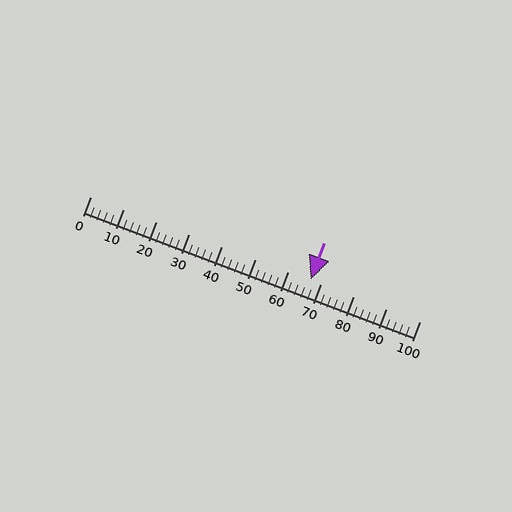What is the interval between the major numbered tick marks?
The major tick marks are spaced 10 units apart.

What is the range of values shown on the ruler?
The ruler shows values from 0 to 100.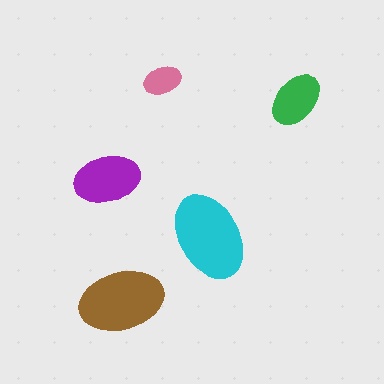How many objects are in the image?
There are 5 objects in the image.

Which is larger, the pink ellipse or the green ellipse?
The green one.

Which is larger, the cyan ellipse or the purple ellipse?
The cyan one.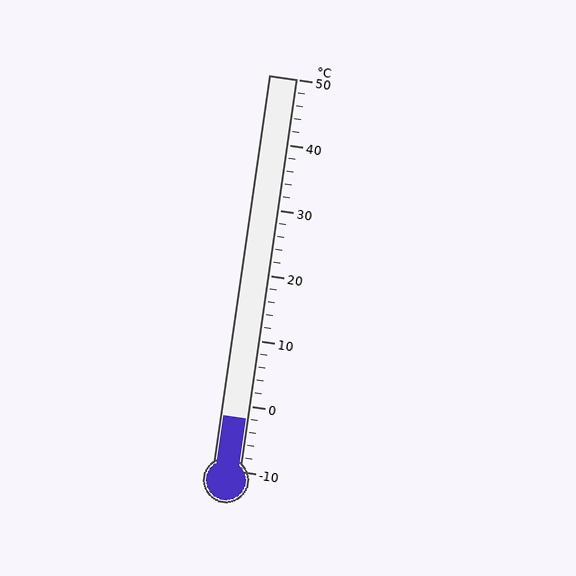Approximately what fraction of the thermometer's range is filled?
The thermometer is filled to approximately 15% of its range.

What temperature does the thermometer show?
The thermometer shows approximately -2°C.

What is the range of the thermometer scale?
The thermometer scale ranges from -10°C to 50°C.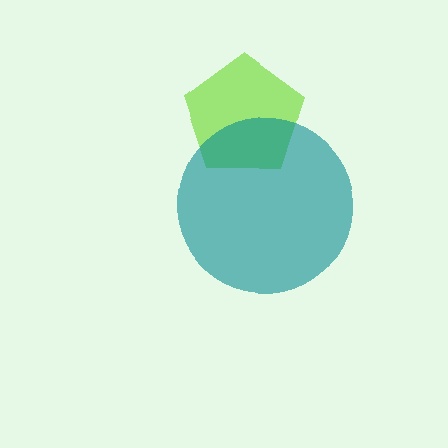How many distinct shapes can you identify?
There are 2 distinct shapes: a lime pentagon, a teal circle.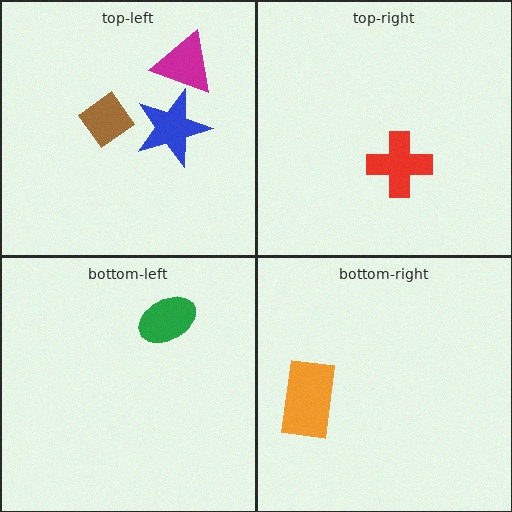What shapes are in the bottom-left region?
The green ellipse.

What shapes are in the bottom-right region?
The orange rectangle.